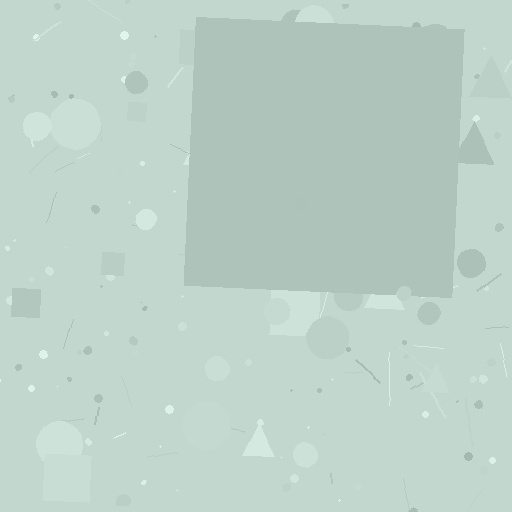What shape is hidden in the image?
A square is hidden in the image.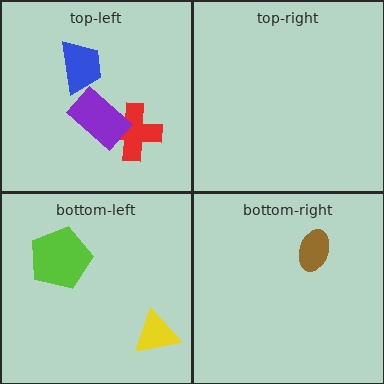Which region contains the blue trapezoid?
The top-left region.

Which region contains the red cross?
The top-left region.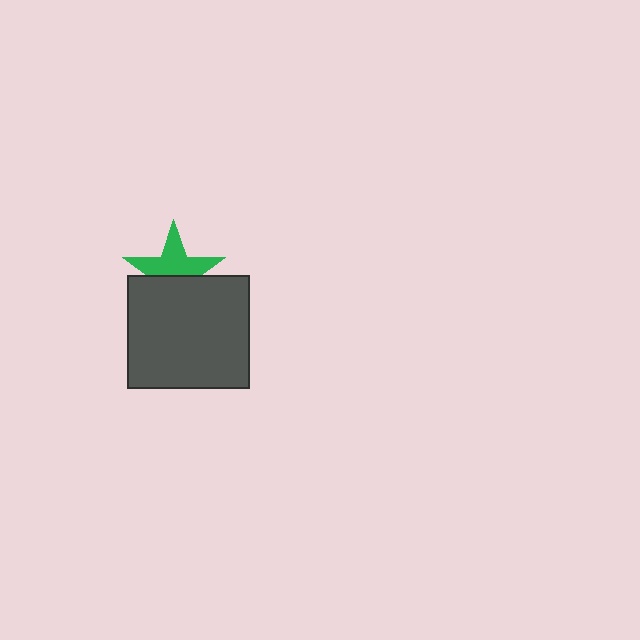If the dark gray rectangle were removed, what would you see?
You would see the complete green star.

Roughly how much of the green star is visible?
About half of it is visible (roughly 56%).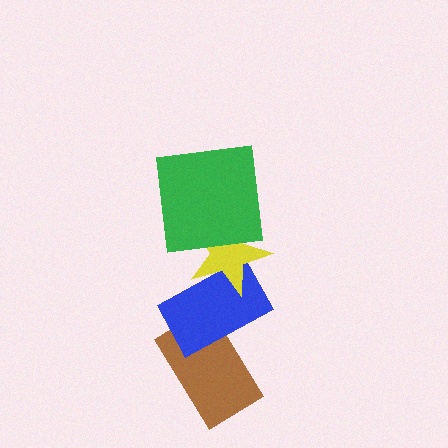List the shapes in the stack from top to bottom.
From top to bottom: the green square, the yellow star, the blue rectangle, the brown rectangle.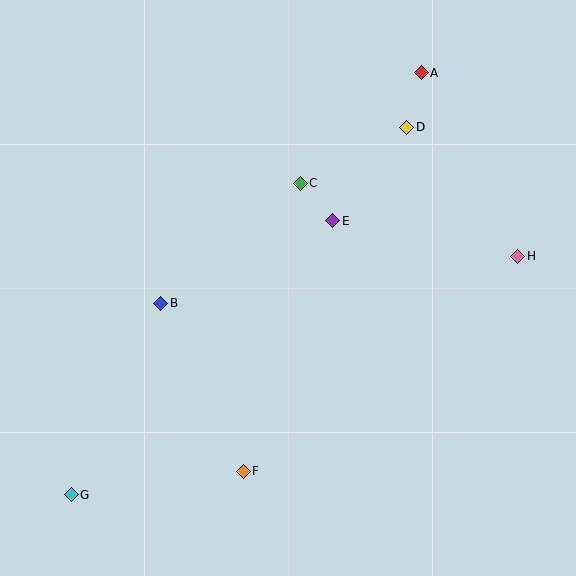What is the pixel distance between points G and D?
The distance between G and D is 498 pixels.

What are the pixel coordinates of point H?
Point H is at (518, 256).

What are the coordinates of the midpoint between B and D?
The midpoint between B and D is at (284, 215).